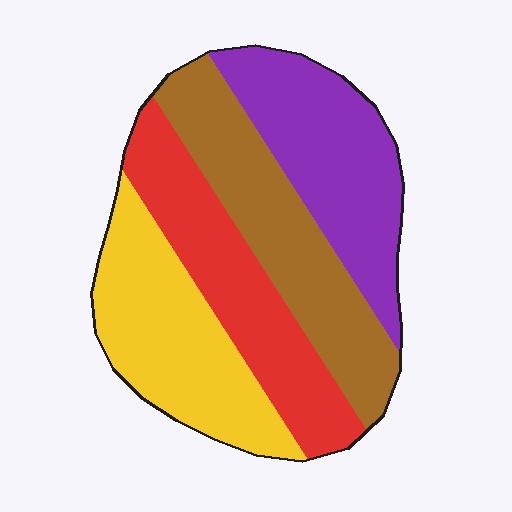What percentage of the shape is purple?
Purple covers 25% of the shape.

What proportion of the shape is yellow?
Yellow takes up between a sixth and a third of the shape.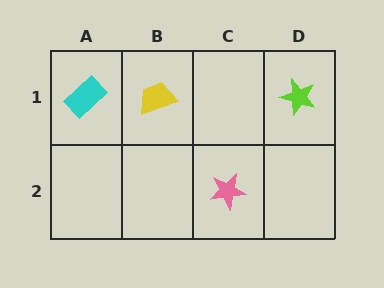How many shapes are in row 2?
1 shape.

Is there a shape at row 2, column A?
No, that cell is empty.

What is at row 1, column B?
A yellow trapezoid.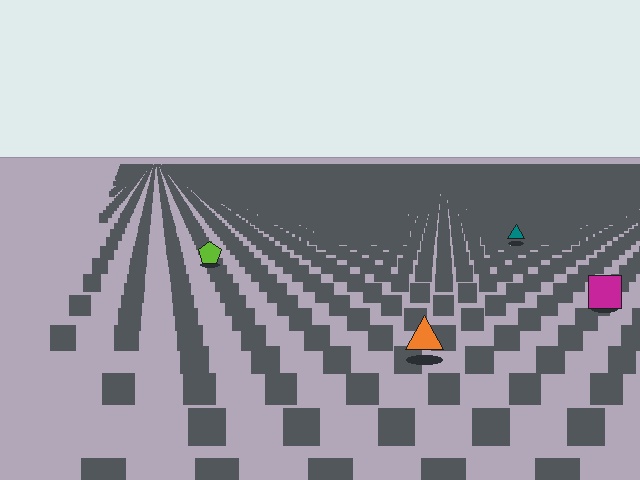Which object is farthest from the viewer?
The teal triangle is farthest from the viewer. It appears smaller and the ground texture around it is denser.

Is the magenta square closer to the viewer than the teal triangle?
Yes. The magenta square is closer — you can tell from the texture gradient: the ground texture is coarser near it.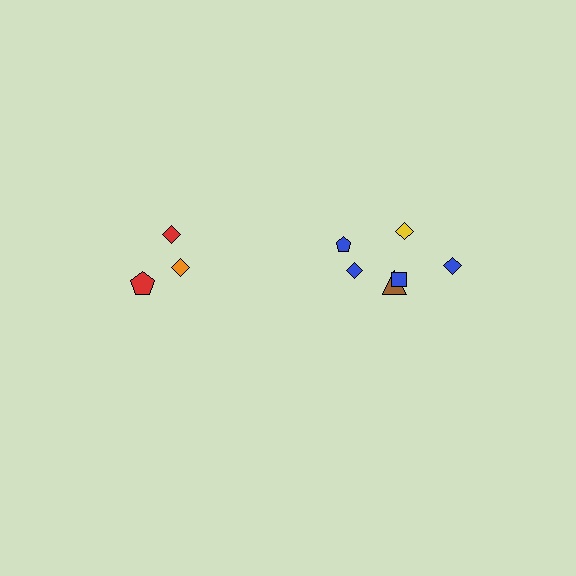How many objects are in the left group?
There are 3 objects.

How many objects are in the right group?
There are 6 objects.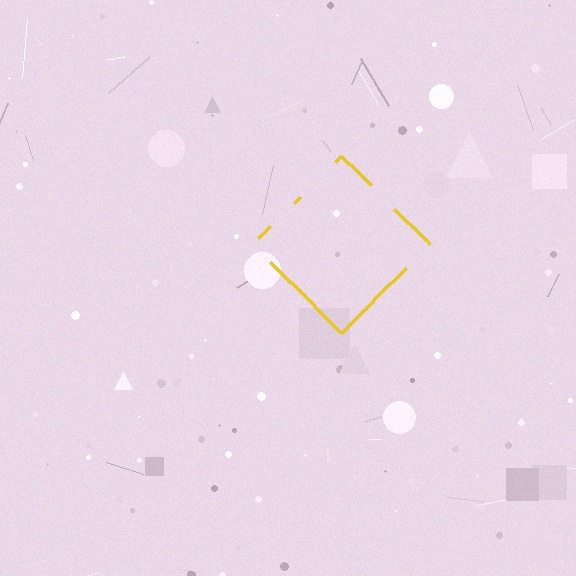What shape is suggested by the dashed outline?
The dashed outline suggests a diamond.